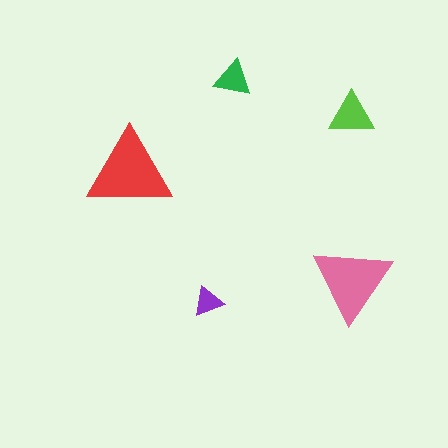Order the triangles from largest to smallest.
the red one, the pink one, the lime one, the green one, the purple one.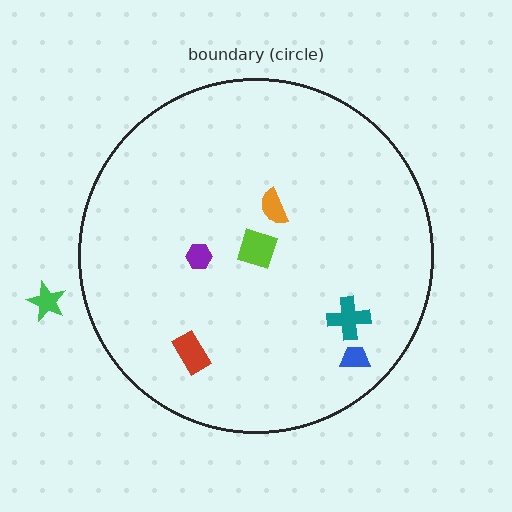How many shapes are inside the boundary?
6 inside, 1 outside.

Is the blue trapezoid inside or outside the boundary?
Inside.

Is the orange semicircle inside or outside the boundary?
Inside.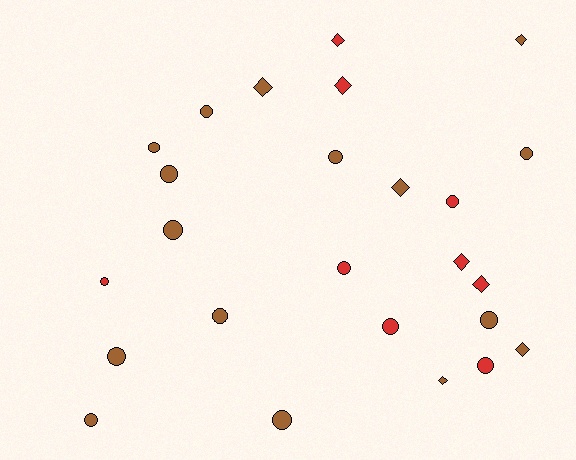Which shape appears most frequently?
Circle, with 16 objects.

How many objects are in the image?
There are 25 objects.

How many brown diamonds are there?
There are 5 brown diamonds.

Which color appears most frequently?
Brown, with 16 objects.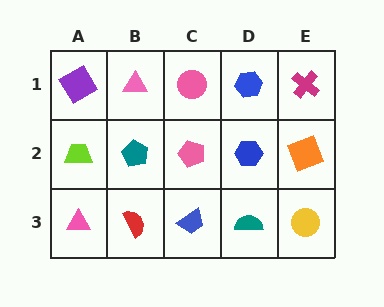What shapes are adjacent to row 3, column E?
An orange square (row 2, column E), a teal semicircle (row 3, column D).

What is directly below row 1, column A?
A lime trapezoid.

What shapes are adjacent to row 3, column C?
A pink pentagon (row 2, column C), a red semicircle (row 3, column B), a teal semicircle (row 3, column D).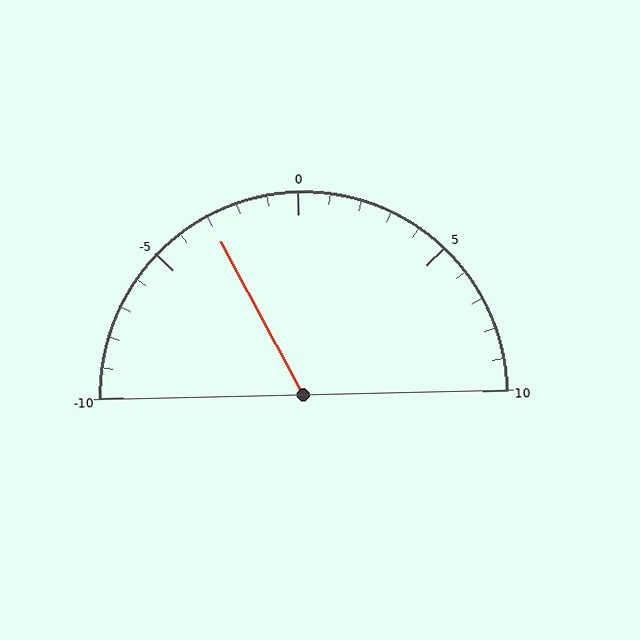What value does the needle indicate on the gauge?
The needle indicates approximately -3.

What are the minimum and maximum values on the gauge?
The gauge ranges from -10 to 10.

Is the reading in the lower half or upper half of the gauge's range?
The reading is in the lower half of the range (-10 to 10).